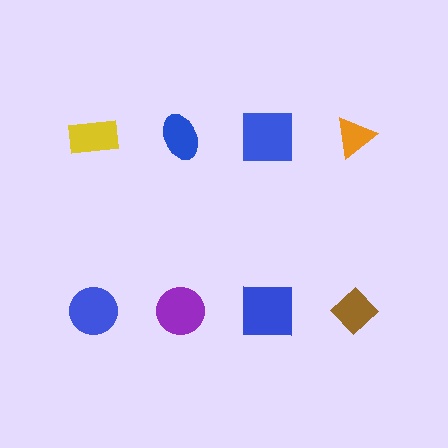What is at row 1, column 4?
An orange triangle.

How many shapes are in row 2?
4 shapes.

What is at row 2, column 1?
A blue circle.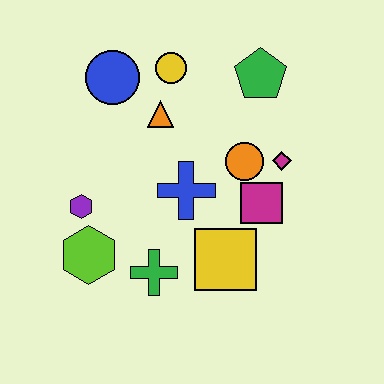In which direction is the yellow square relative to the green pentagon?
The yellow square is below the green pentagon.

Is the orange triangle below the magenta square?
No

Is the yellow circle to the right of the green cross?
Yes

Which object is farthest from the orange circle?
The lime hexagon is farthest from the orange circle.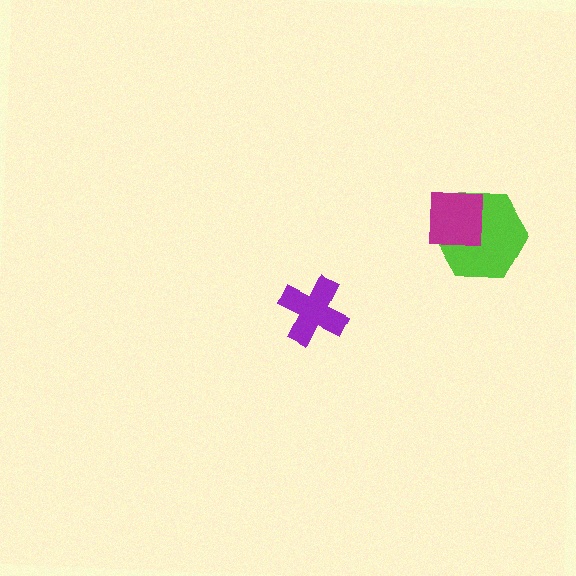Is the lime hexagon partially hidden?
Yes, it is partially covered by another shape.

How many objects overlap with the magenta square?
1 object overlaps with the magenta square.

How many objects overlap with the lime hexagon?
1 object overlaps with the lime hexagon.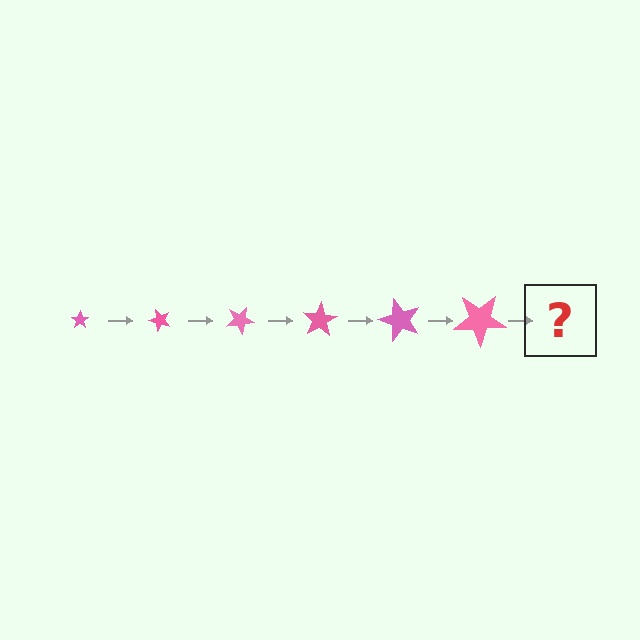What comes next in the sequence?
The next element should be a star, larger than the previous one and rotated 300 degrees from the start.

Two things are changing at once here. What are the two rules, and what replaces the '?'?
The two rules are that the star grows larger each step and it rotates 50 degrees each step. The '?' should be a star, larger than the previous one and rotated 300 degrees from the start.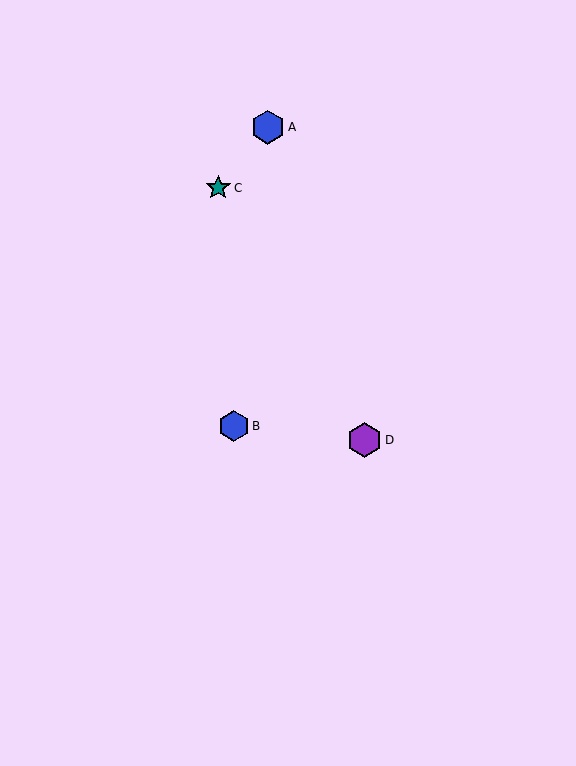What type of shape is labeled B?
Shape B is a blue hexagon.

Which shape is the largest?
The purple hexagon (labeled D) is the largest.